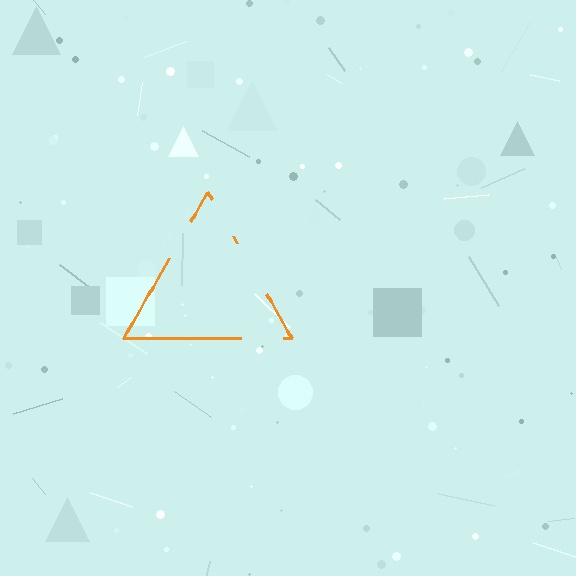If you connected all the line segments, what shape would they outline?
They would outline a triangle.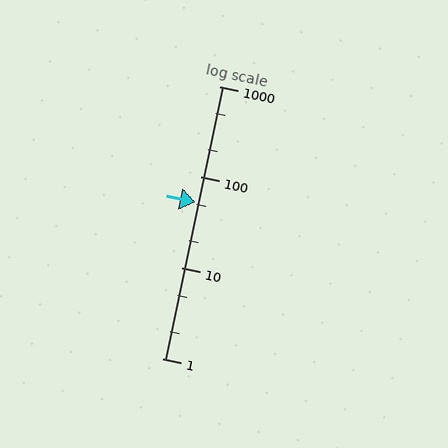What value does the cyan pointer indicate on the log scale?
The pointer indicates approximately 52.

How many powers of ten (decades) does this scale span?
The scale spans 3 decades, from 1 to 1000.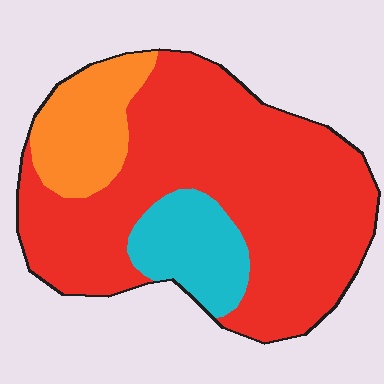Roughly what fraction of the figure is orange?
Orange takes up about one sixth (1/6) of the figure.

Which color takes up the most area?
Red, at roughly 70%.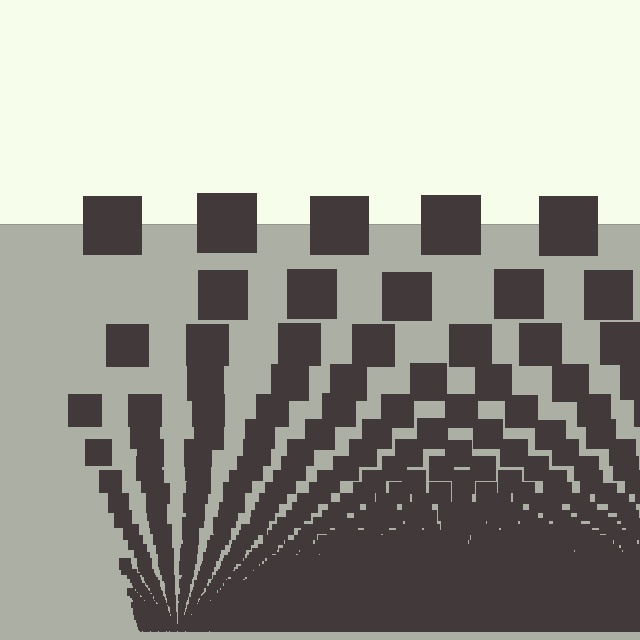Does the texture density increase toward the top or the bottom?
Density increases toward the bottom.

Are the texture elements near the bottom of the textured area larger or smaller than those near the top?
Smaller. The gradient is inverted — elements near the bottom are smaller and denser.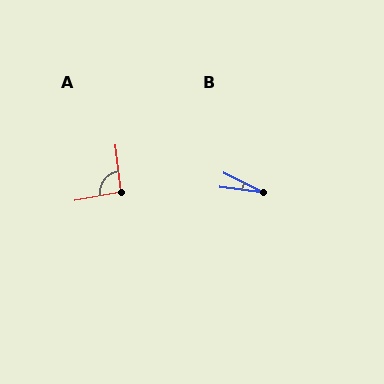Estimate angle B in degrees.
Approximately 20 degrees.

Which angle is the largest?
A, at approximately 93 degrees.